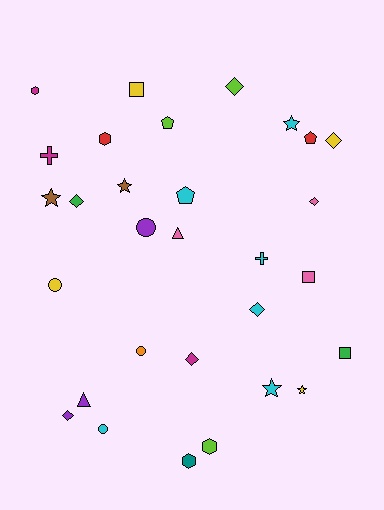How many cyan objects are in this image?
There are 6 cyan objects.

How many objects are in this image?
There are 30 objects.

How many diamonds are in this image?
There are 7 diamonds.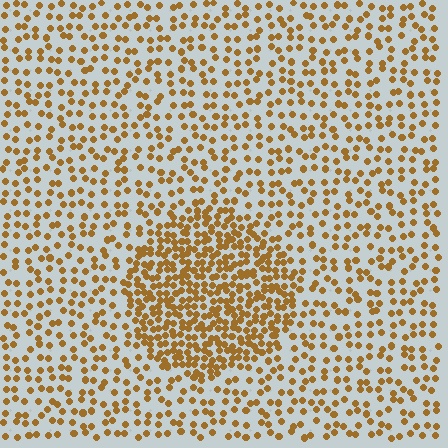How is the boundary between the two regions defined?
The boundary is defined by a change in element density (approximately 2.2x ratio). All elements are the same color, size, and shape.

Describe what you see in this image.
The image contains small brown elements arranged at two different densities. A circle-shaped region is visible where the elements are more densely packed than the surrounding area.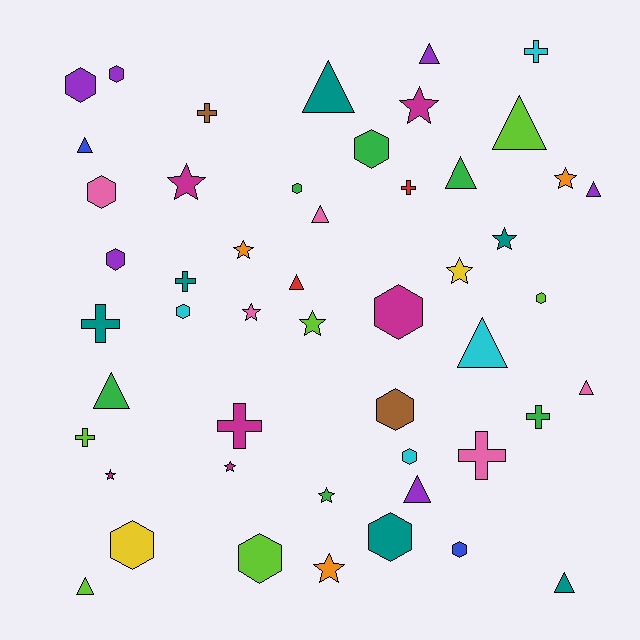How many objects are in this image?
There are 50 objects.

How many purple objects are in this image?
There are 6 purple objects.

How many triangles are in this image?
There are 14 triangles.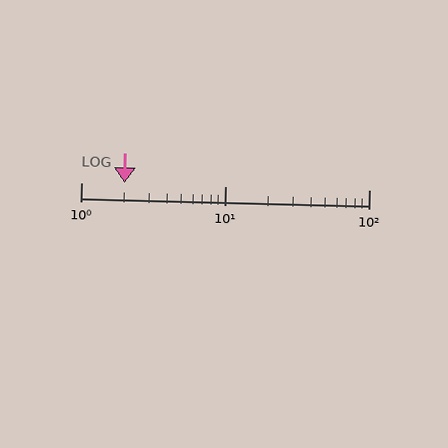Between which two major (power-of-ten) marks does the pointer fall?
The pointer is between 1 and 10.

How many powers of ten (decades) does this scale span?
The scale spans 2 decades, from 1 to 100.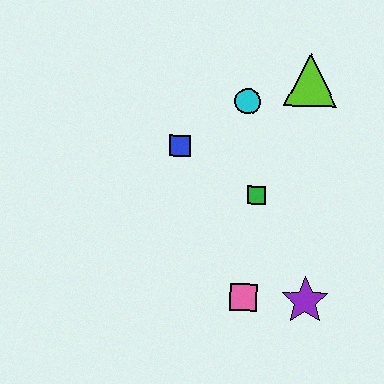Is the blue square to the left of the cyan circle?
Yes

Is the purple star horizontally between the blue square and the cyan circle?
No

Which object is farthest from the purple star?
The lime triangle is farthest from the purple star.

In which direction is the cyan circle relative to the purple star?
The cyan circle is above the purple star.